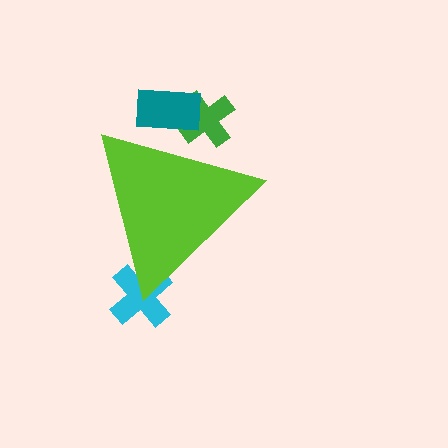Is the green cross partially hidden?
Yes, the green cross is partially hidden behind the lime triangle.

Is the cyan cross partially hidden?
Yes, the cyan cross is partially hidden behind the lime triangle.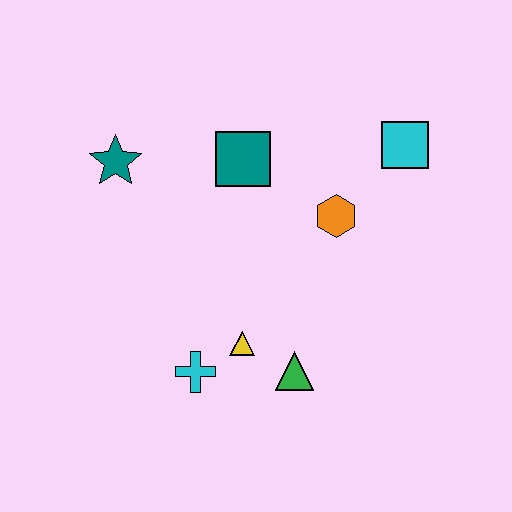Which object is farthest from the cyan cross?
The cyan square is farthest from the cyan cross.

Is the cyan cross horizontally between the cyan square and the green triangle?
No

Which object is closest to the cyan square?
The orange hexagon is closest to the cyan square.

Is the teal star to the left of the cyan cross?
Yes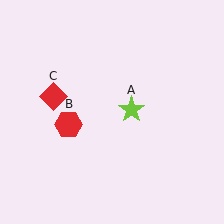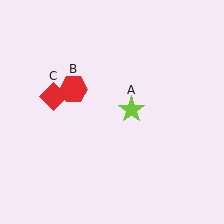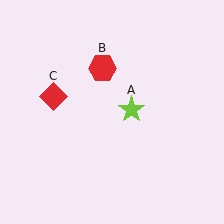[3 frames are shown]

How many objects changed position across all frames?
1 object changed position: red hexagon (object B).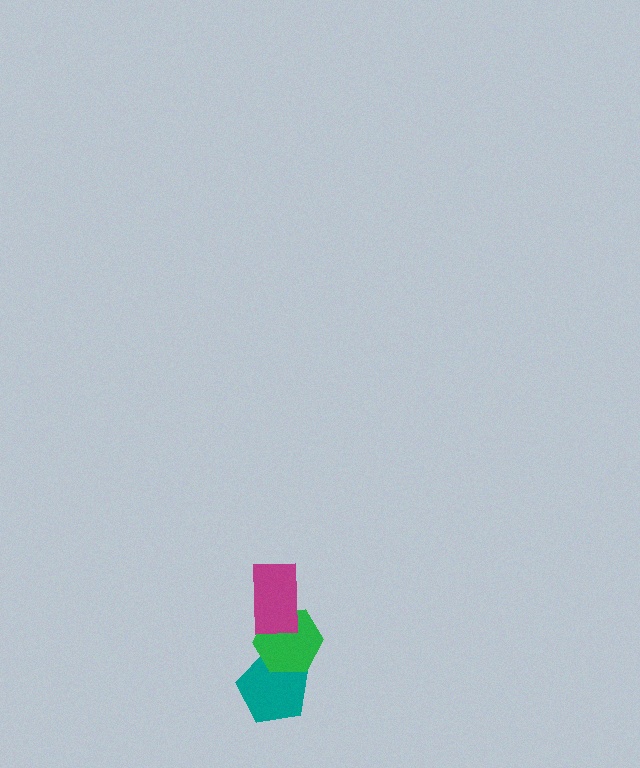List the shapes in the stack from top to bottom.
From top to bottom: the magenta rectangle, the green hexagon, the teal pentagon.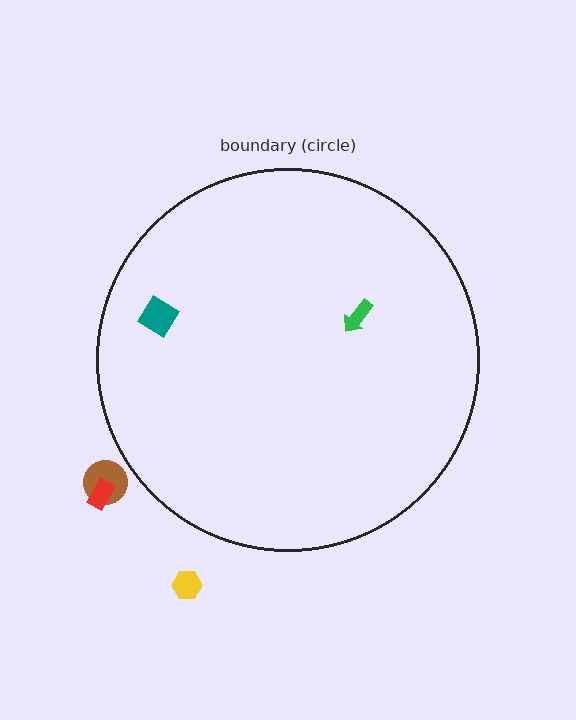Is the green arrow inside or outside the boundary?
Inside.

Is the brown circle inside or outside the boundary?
Outside.